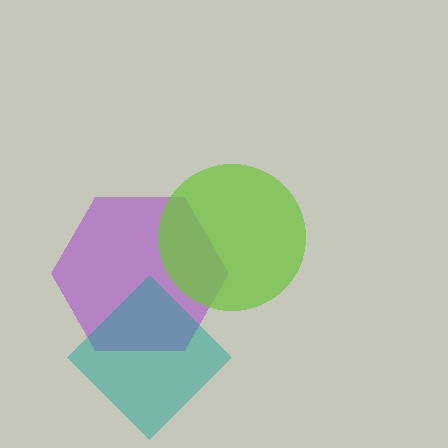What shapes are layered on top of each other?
The layered shapes are: a purple hexagon, a lime circle, a teal diamond.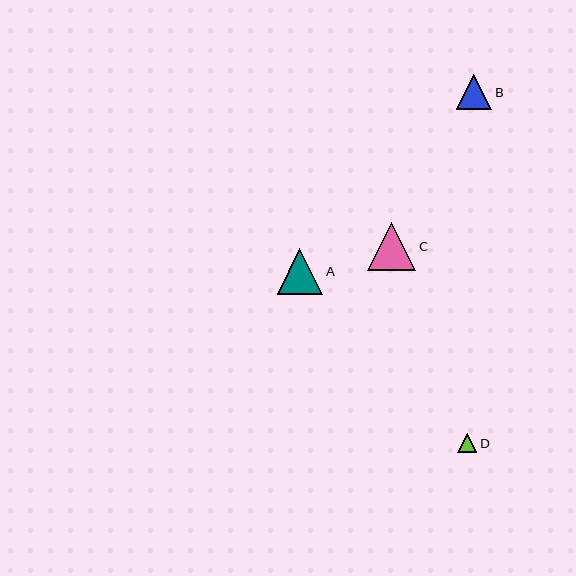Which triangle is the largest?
Triangle C is the largest with a size of approximately 49 pixels.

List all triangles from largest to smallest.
From largest to smallest: C, A, B, D.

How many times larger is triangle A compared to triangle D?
Triangle A is approximately 2.4 times the size of triangle D.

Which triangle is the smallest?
Triangle D is the smallest with a size of approximately 19 pixels.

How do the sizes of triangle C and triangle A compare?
Triangle C and triangle A are approximately the same size.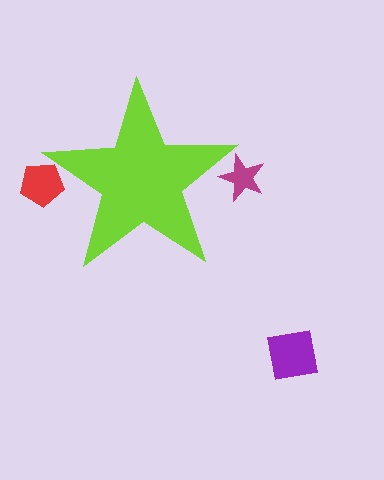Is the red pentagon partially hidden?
Yes, the red pentagon is partially hidden behind the lime star.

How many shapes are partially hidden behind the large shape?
2 shapes are partially hidden.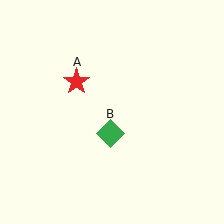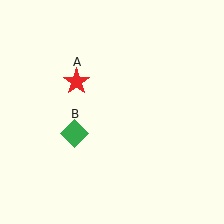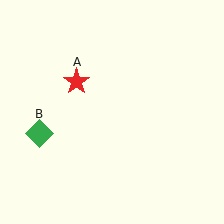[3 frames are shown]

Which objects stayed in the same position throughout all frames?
Red star (object A) remained stationary.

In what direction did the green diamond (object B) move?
The green diamond (object B) moved left.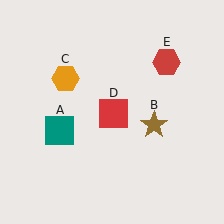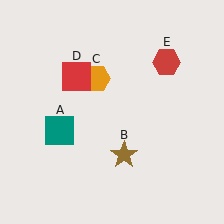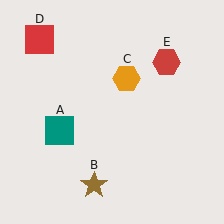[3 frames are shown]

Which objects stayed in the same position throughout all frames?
Teal square (object A) and red hexagon (object E) remained stationary.